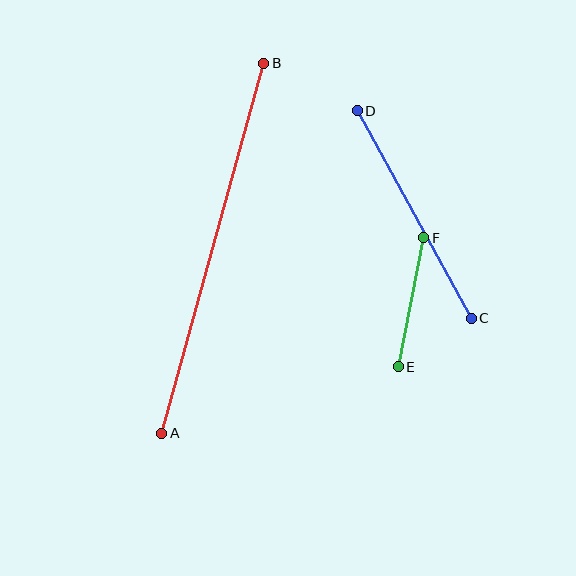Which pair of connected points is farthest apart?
Points A and B are farthest apart.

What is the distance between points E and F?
The distance is approximately 131 pixels.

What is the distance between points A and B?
The distance is approximately 384 pixels.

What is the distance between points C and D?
The distance is approximately 236 pixels.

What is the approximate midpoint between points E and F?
The midpoint is at approximately (411, 302) pixels.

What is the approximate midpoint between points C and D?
The midpoint is at approximately (414, 215) pixels.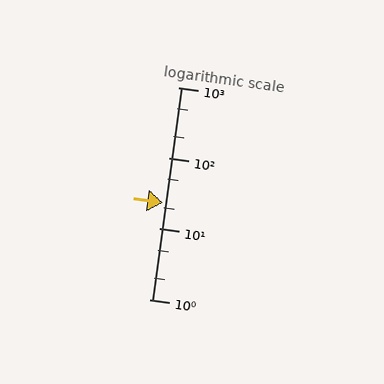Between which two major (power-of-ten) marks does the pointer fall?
The pointer is between 10 and 100.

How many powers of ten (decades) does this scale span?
The scale spans 3 decades, from 1 to 1000.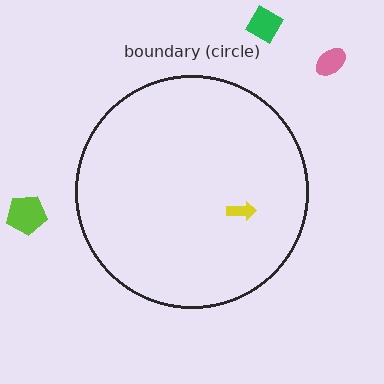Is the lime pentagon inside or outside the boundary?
Outside.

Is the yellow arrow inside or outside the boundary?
Inside.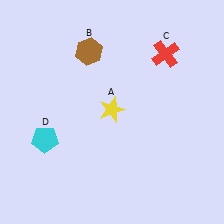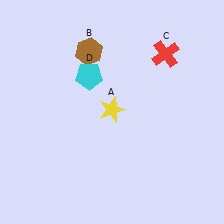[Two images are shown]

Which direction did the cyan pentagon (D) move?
The cyan pentagon (D) moved up.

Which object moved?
The cyan pentagon (D) moved up.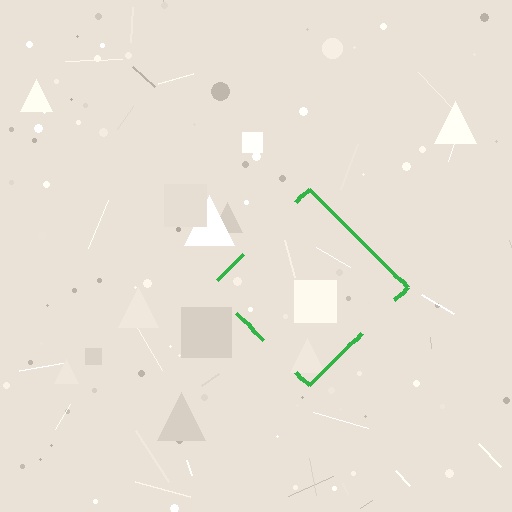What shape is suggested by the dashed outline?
The dashed outline suggests a diamond.